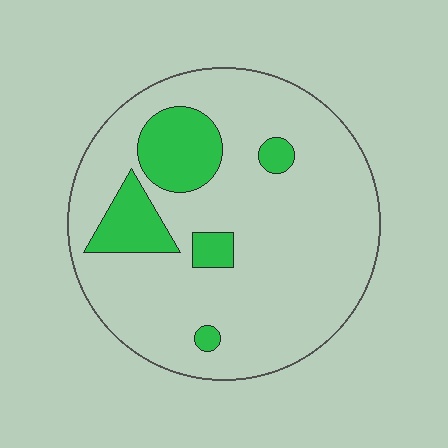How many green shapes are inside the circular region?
5.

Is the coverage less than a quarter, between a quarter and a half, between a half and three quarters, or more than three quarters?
Less than a quarter.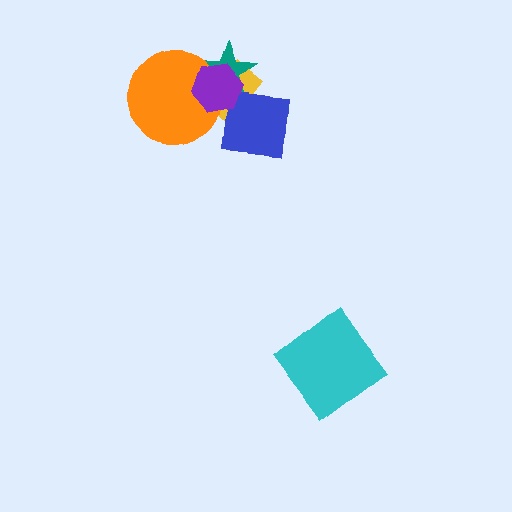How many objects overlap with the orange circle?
3 objects overlap with the orange circle.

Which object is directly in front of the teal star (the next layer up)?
The orange circle is directly in front of the teal star.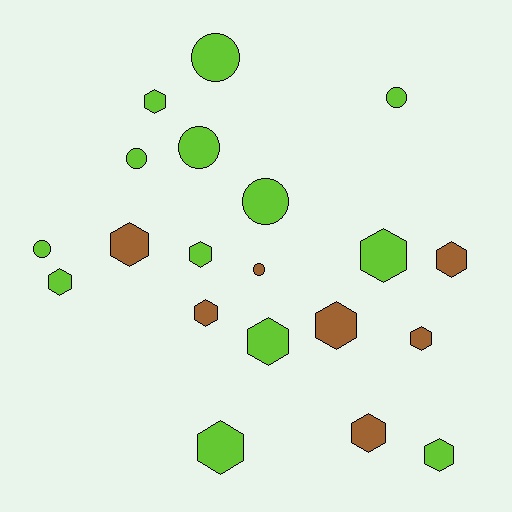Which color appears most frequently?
Lime, with 13 objects.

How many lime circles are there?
There are 6 lime circles.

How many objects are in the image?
There are 20 objects.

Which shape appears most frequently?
Hexagon, with 13 objects.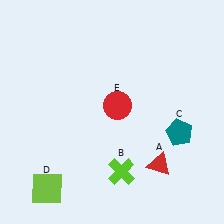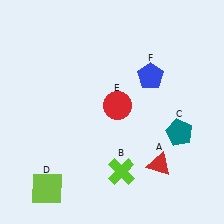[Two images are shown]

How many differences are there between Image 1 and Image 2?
There is 1 difference between the two images.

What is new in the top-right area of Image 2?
A blue pentagon (F) was added in the top-right area of Image 2.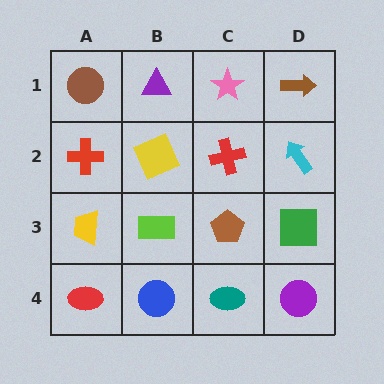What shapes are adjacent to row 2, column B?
A purple triangle (row 1, column B), a lime rectangle (row 3, column B), a red cross (row 2, column A), a red cross (row 2, column C).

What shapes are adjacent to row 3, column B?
A yellow square (row 2, column B), a blue circle (row 4, column B), a yellow trapezoid (row 3, column A), a brown pentagon (row 3, column C).